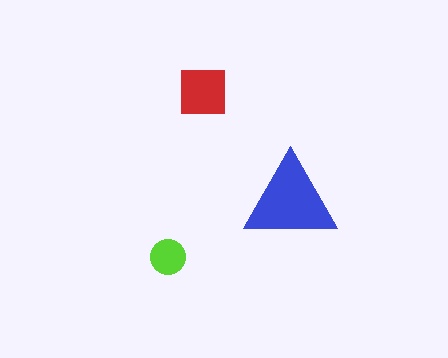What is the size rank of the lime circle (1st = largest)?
3rd.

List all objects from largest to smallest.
The blue triangle, the red square, the lime circle.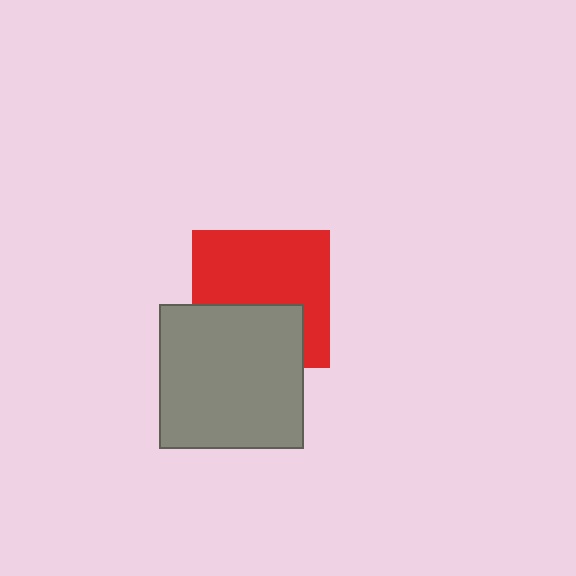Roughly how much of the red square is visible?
About half of it is visible (roughly 62%).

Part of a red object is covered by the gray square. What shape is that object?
It is a square.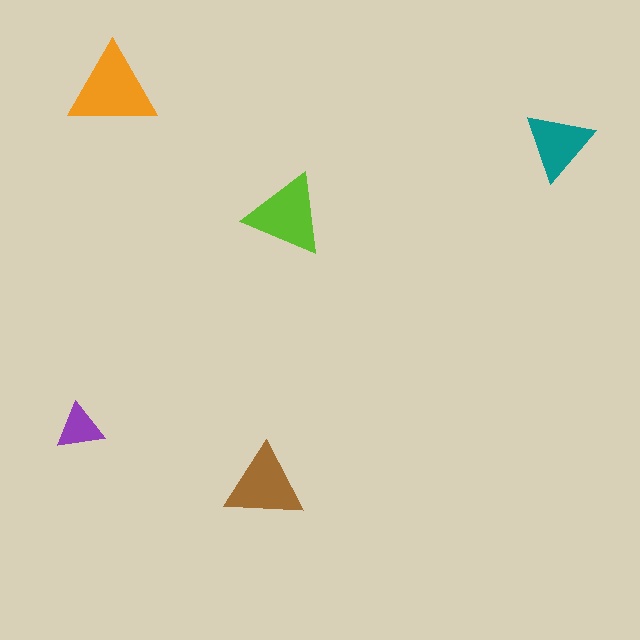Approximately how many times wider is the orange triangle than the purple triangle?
About 2 times wider.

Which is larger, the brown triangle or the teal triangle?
The brown one.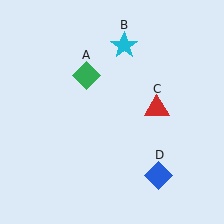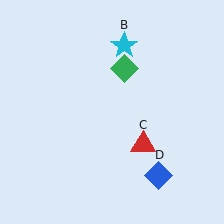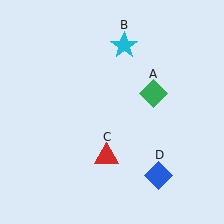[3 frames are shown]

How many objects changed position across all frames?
2 objects changed position: green diamond (object A), red triangle (object C).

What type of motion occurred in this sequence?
The green diamond (object A), red triangle (object C) rotated clockwise around the center of the scene.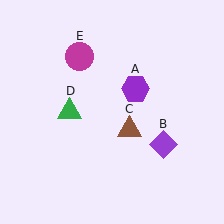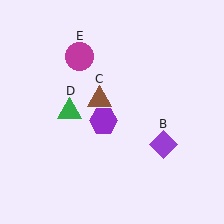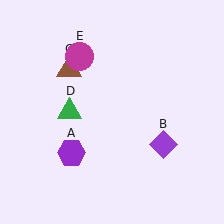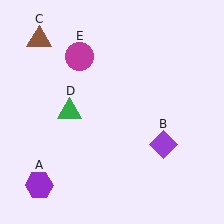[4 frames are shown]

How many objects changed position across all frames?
2 objects changed position: purple hexagon (object A), brown triangle (object C).